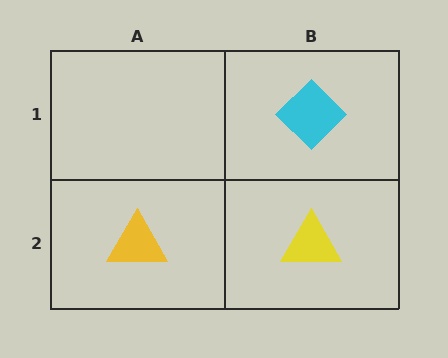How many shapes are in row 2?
2 shapes.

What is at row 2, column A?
A yellow triangle.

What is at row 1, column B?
A cyan diamond.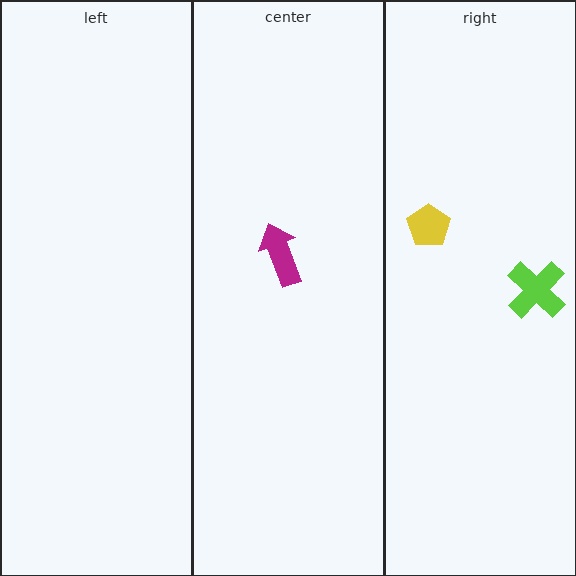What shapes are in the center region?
The magenta arrow.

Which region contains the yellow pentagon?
The right region.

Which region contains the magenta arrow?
The center region.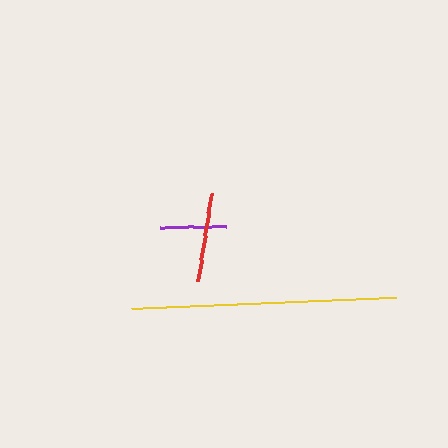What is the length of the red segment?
The red segment is approximately 89 pixels long.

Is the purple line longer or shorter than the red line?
The red line is longer than the purple line.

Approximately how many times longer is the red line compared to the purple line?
The red line is approximately 1.3 times the length of the purple line.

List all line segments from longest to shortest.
From longest to shortest: yellow, red, purple.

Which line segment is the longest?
The yellow line is the longest at approximately 265 pixels.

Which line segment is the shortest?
The purple line is the shortest at approximately 66 pixels.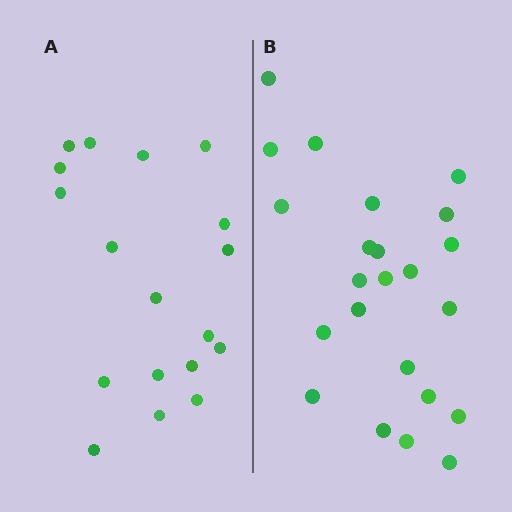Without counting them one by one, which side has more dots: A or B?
Region B (the right region) has more dots.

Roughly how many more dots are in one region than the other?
Region B has about 5 more dots than region A.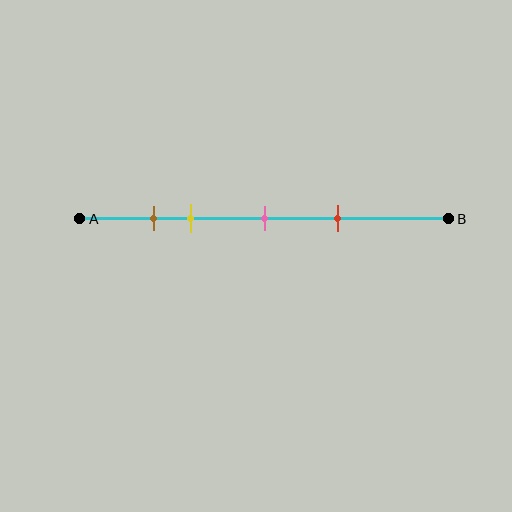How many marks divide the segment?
There are 4 marks dividing the segment.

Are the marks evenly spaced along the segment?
No, the marks are not evenly spaced.